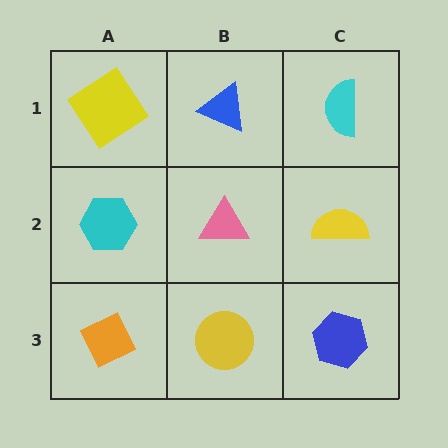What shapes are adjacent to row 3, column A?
A cyan hexagon (row 2, column A), a yellow circle (row 3, column B).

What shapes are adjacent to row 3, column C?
A yellow semicircle (row 2, column C), a yellow circle (row 3, column B).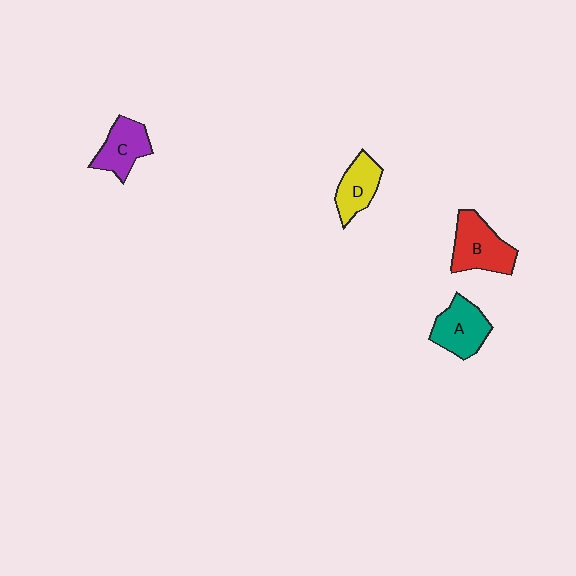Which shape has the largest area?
Shape B (red).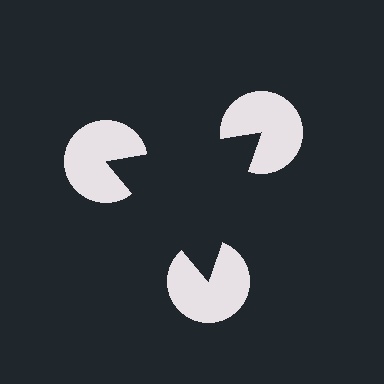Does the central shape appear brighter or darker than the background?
It typically appears slightly darker than the background, even though no actual brightness change is drawn.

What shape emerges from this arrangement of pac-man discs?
An illusory triangle — its edges are inferred from the aligned wedge cuts in the pac-man discs, not physically drawn.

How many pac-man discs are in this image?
There are 3 — one at each vertex of the illusory triangle.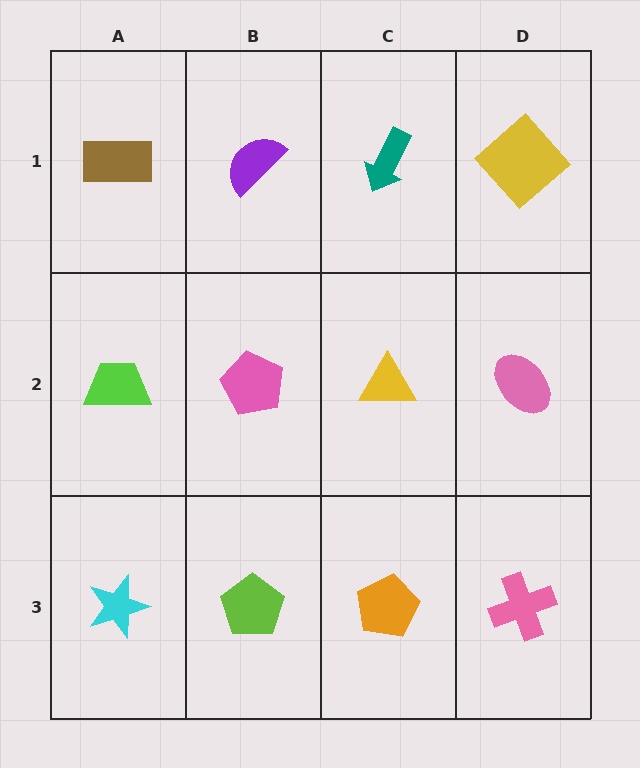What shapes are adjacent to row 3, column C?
A yellow triangle (row 2, column C), a lime pentagon (row 3, column B), a pink cross (row 3, column D).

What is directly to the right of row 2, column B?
A yellow triangle.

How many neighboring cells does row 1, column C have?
3.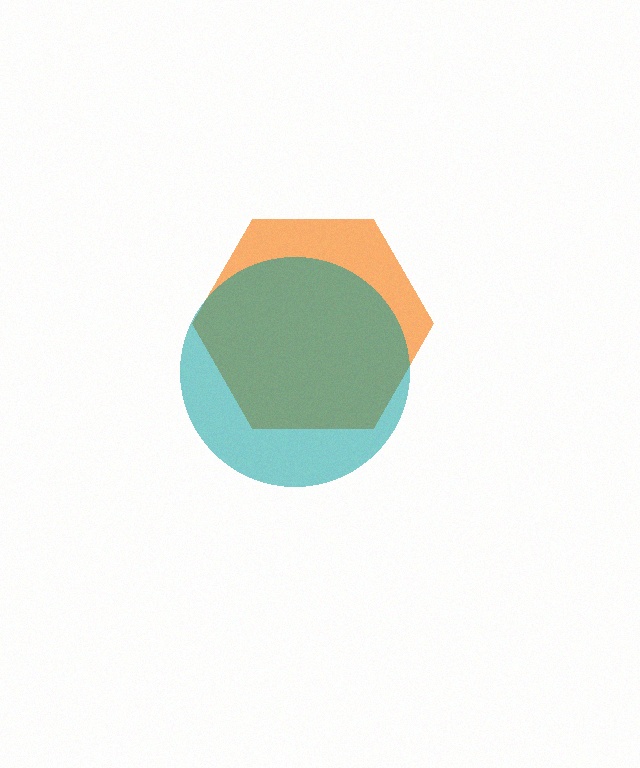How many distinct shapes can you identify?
There are 2 distinct shapes: an orange hexagon, a teal circle.